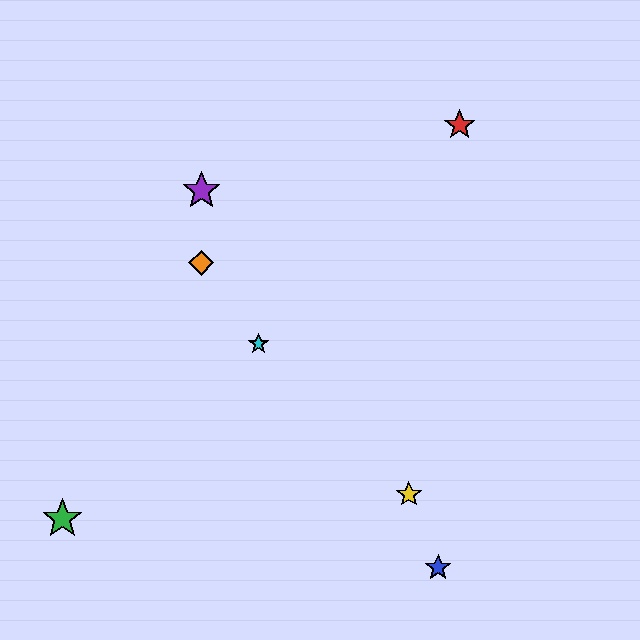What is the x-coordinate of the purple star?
The purple star is at x≈201.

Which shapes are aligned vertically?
The purple star, the orange diamond are aligned vertically.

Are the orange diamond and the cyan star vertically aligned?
No, the orange diamond is at x≈201 and the cyan star is at x≈259.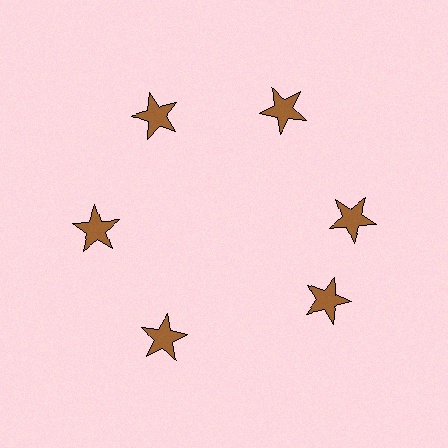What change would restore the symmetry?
The symmetry would be restored by rotating it back into even spacing with its neighbors so that all 6 stars sit at equal angles and equal distance from the center.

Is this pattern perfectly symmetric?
No. The 6 brown stars are arranged in a ring, but one element near the 5 o'clock position is rotated out of alignment along the ring, breaking the 6-fold rotational symmetry.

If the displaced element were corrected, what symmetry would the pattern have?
It would have 6-fold rotational symmetry — the pattern would map onto itself every 60 degrees.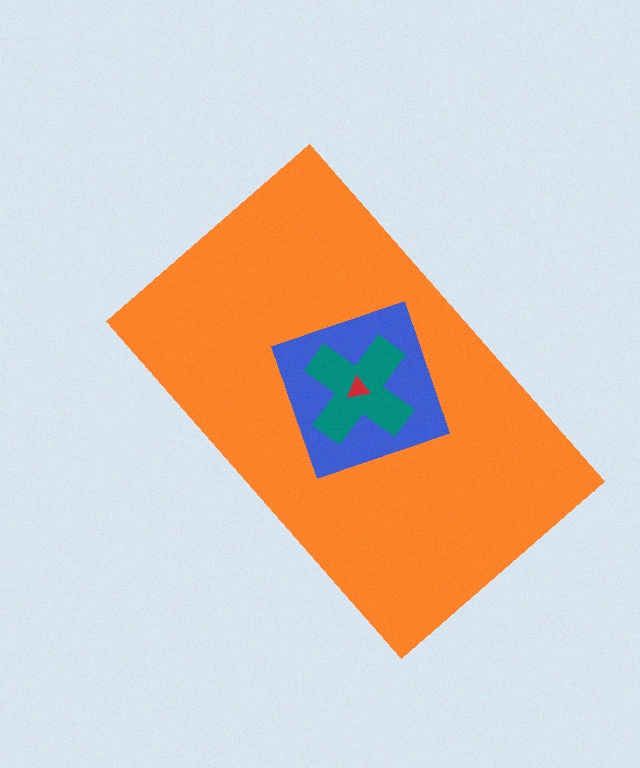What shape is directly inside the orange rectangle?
The blue square.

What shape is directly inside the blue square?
The teal cross.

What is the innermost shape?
The red triangle.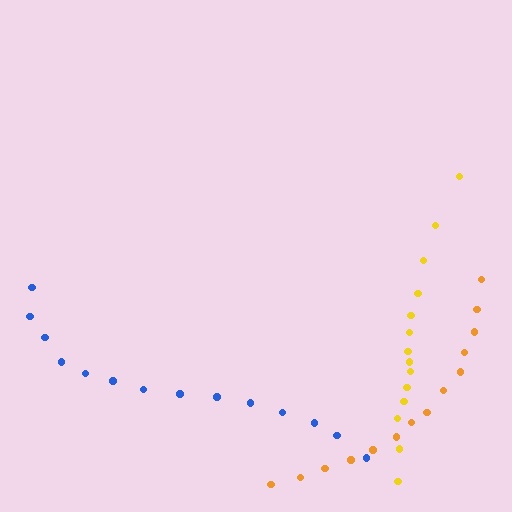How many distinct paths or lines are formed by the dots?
There are 3 distinct paths.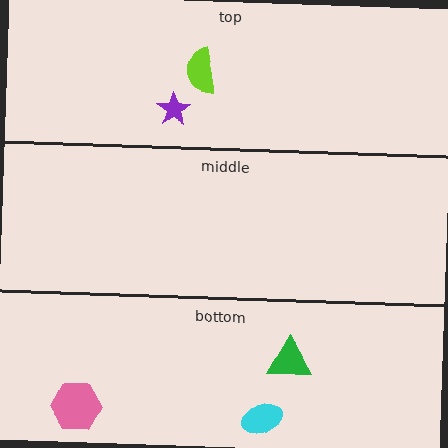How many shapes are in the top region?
2.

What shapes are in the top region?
The lime semicircle, the purple star.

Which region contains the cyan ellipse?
The bottom region.